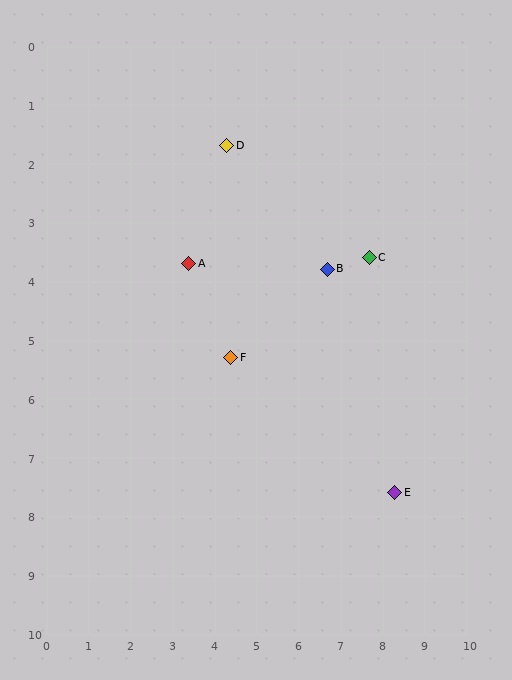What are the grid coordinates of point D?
Point D is at approximately (4.3, 1.7).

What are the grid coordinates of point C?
Point C is at approximately (7.7, 3.6).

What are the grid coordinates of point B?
Point B is at approximately (6.7, 3.8).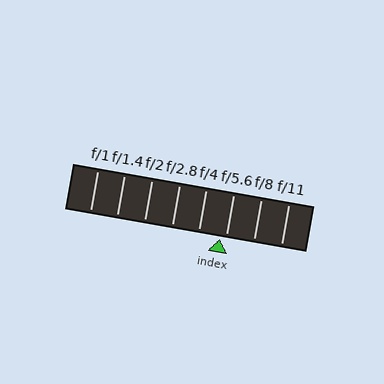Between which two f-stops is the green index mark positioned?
The index mark is between f/4 and f/5.6.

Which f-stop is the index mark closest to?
The index mark is closest to f/5.6.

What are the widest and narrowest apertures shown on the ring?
The widest aperture shown is f/1 and the narrowest is f/11.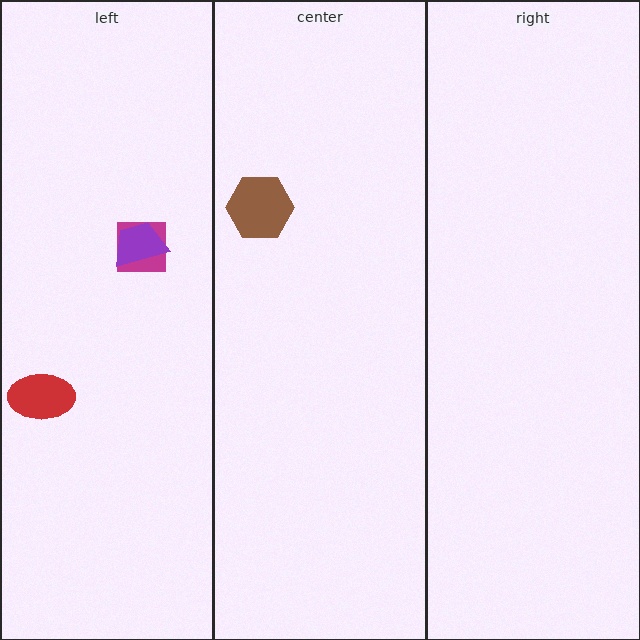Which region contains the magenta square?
The left region.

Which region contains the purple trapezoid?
The left region.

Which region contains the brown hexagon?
The center region.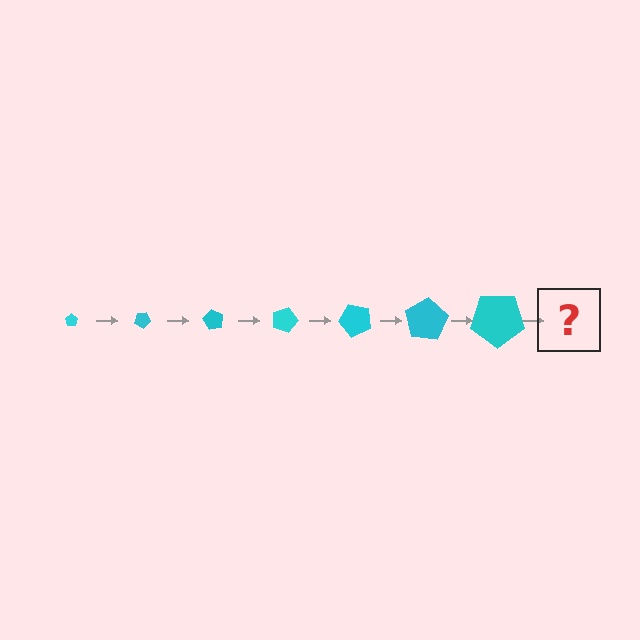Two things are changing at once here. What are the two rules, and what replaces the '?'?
The two rules are that the pentagon grows larger each step and it rotates 30 degrees each step. The '?' should be a pentagon, larger than the previous one and rotated 210 degrees from the start.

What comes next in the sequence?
The next element should be a pentagon, larger than the previous one and rotated 210 degrees from the start.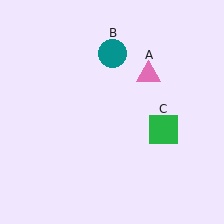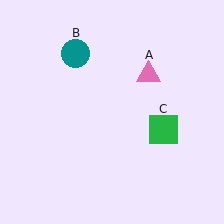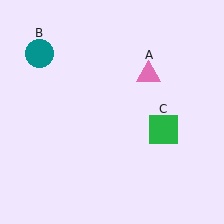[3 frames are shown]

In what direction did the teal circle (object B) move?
The teal circle (object B) moved left.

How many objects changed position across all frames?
1 object changed position: teal circle (object B).